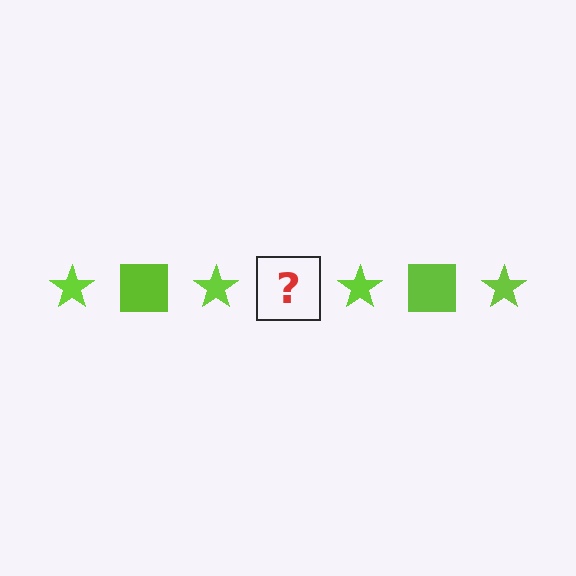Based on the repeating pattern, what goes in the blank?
The blank should be a lime square.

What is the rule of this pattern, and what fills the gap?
The rule is that the pattern cycles through star, square shapes in lime. The gap should be filled with a lime square.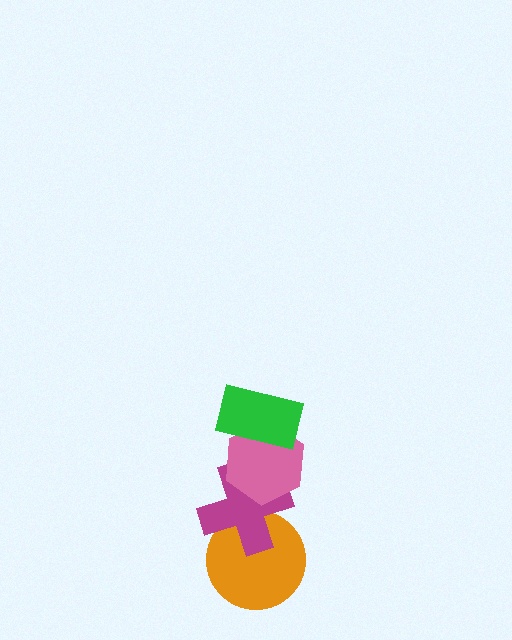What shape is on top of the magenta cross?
The pink hexagon is on top of the magenta cross.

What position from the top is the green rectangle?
The green rectangle is 1st from the top.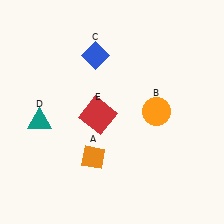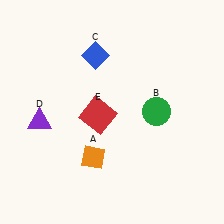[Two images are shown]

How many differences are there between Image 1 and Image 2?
There are 2 differences between the two images.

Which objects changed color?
B changed from orange to green. D changed from teal to purple.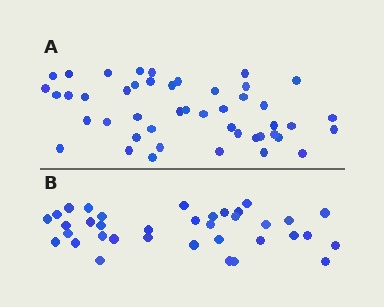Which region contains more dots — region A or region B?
Region A (the top region) has more dots.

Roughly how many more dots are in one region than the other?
Region A has roughly 10 or so more dots than region B.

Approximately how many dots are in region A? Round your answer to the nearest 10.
About 50 dots. (The exact count is 46, which rounds to 50.)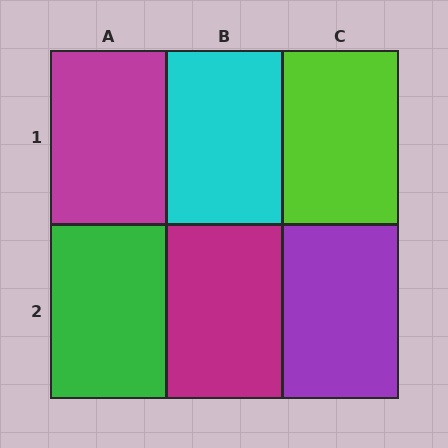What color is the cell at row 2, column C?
Purple.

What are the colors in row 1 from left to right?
Magenta, cyan, lime.